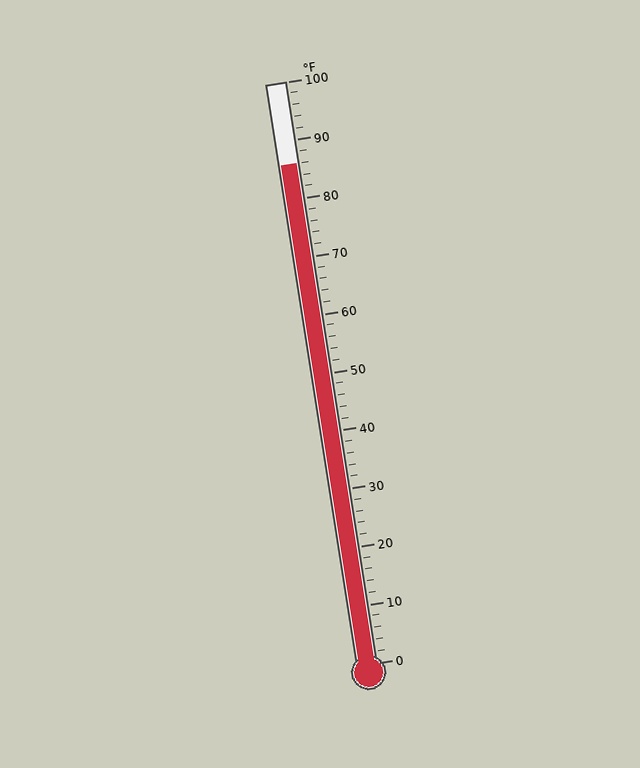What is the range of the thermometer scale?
The thermometer scale ranges from 0°F to 100°F.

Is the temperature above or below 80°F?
The temperature is above 80°F.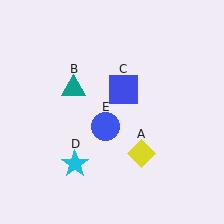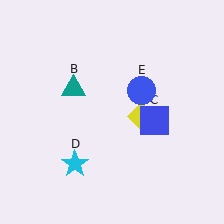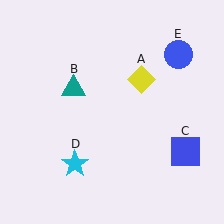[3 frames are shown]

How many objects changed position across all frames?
3 objects changed position: yellow diamond (object A), blue square (object C), blue circle (object E).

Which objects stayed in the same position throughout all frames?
Teal triangle (object B) and cyan star (object D) remained stationary.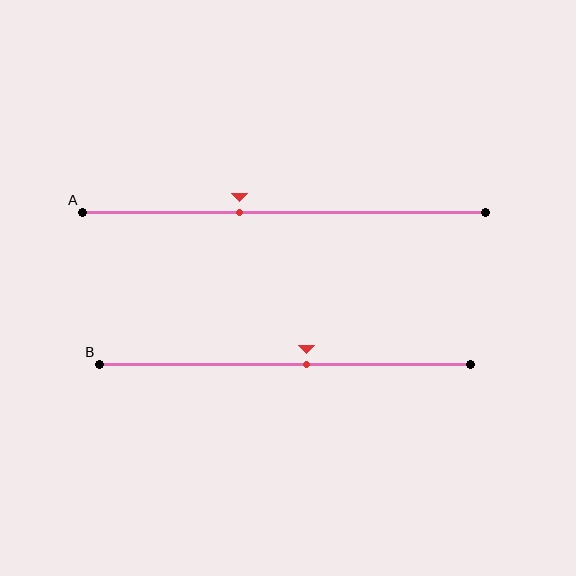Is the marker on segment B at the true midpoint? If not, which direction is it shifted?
No, the marker on segment B is shifted to the right by about 6% of the segment length.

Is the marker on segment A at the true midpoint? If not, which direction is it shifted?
No, the marker on segment A is shifted to the left by about 11% of the segment length.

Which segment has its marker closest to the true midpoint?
Segment B has its marker closest to the true midpoint.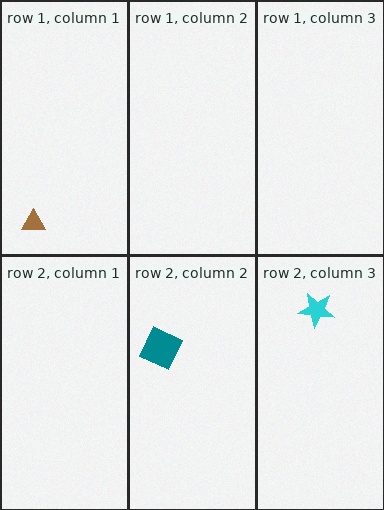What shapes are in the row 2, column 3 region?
The cyan star.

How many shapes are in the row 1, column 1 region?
1.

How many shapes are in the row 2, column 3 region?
1.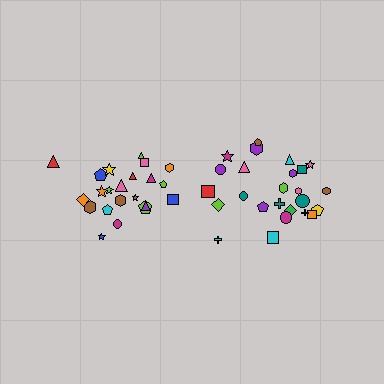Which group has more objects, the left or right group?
The right group.